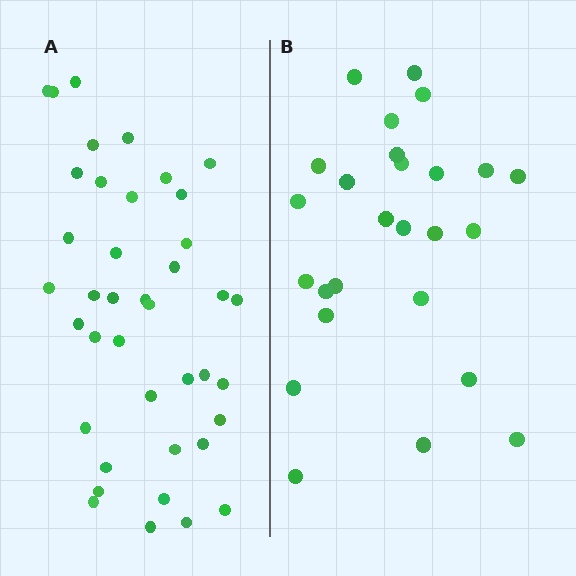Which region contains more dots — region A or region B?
Region A (the left region) has more dots.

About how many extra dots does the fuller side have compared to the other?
Region A has approximately 15 more dots than region B.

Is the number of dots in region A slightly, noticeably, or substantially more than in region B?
Region A has substantially more. The ratio is roughly 1.5 to 1.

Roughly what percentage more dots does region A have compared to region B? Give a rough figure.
About 55% more.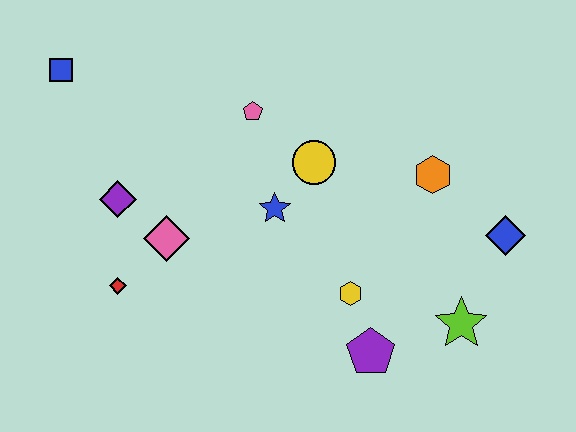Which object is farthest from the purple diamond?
The blue diamond is farthest from the purple diamond.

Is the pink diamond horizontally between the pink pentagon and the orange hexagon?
No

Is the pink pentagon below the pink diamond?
No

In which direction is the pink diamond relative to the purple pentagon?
The pink diamond is to the left of the purple pentagon.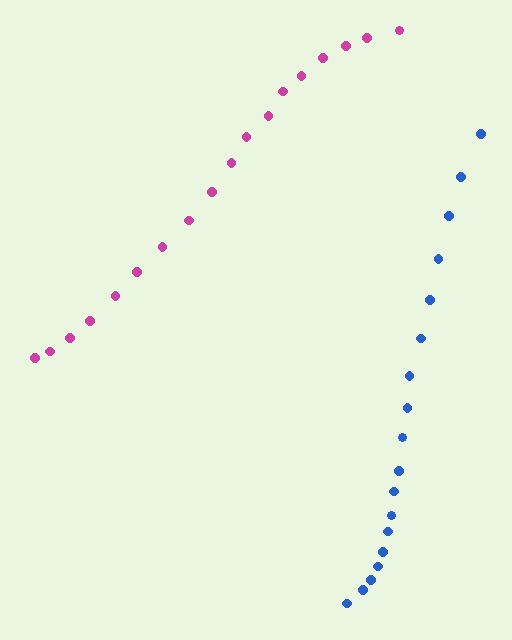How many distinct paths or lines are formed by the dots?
There are 2 distinct paths.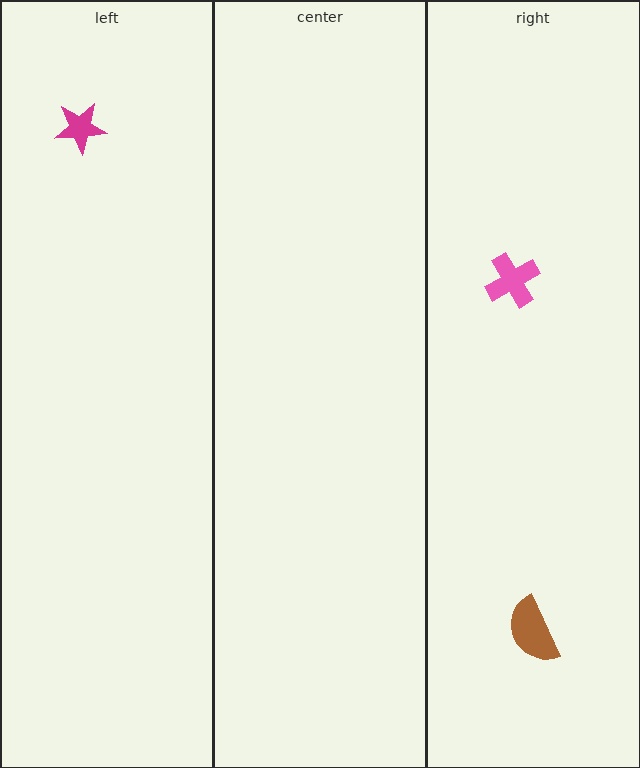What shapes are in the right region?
The pink cross, the brown semicircle.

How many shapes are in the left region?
1.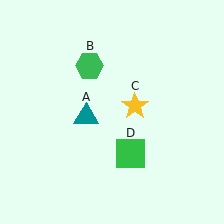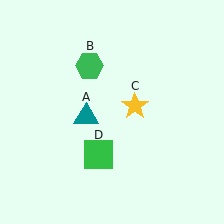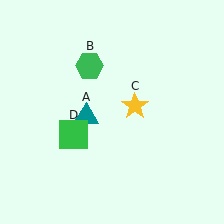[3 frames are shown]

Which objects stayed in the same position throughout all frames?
Teal triangle (object A) and green hexagon (object B) and yellow star (object C) remained stationary.